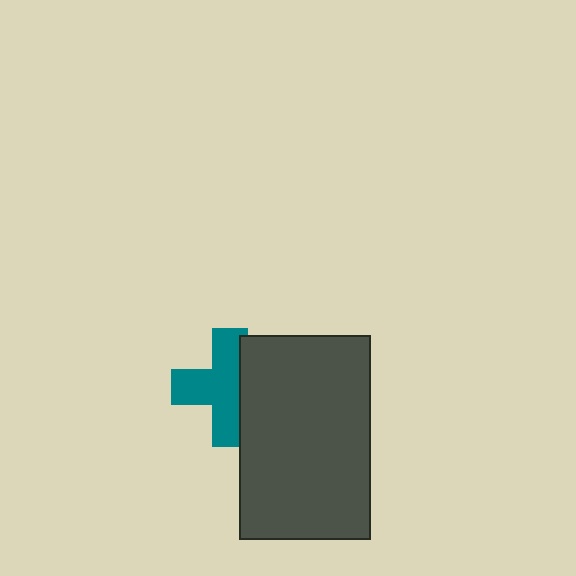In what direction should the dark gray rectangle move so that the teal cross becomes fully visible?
The dark gray rectangle should move right. That is the shortest direction to clear the overlap and leave the teal cross fully visible.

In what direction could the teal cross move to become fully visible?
The teal cross could move left. That would shift it out from behind the dark gray rectangle entirely.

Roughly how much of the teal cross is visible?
Most of it is visible (roughly 67%).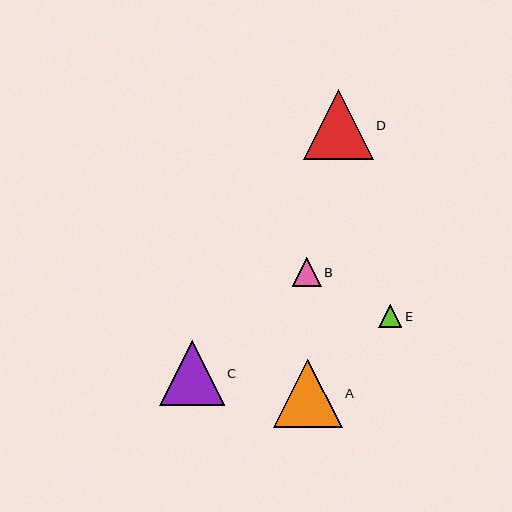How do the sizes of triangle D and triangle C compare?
Triangle D and triangle C are approximately the same size.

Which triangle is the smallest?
Triangle E is the smallest with a size of approximately 23 pixels.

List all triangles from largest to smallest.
From largest to smallest: D, A, C, B, E.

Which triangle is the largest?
Triangle D is the largest with a size of approximately 70 pixels.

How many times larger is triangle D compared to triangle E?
Triangle D is approximately 3.0 times the size of triangle E.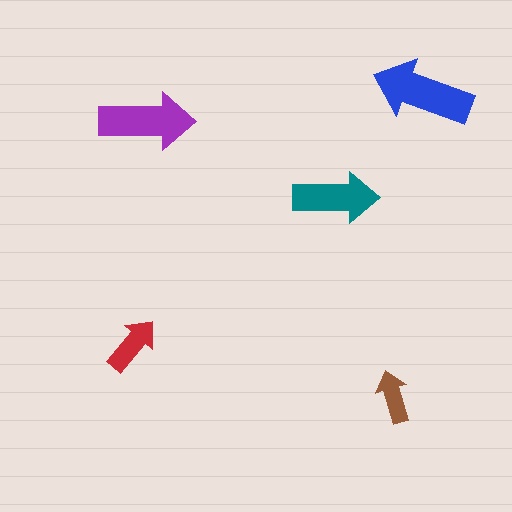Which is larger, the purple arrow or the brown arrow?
The purple one.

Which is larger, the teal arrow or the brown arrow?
The teal one.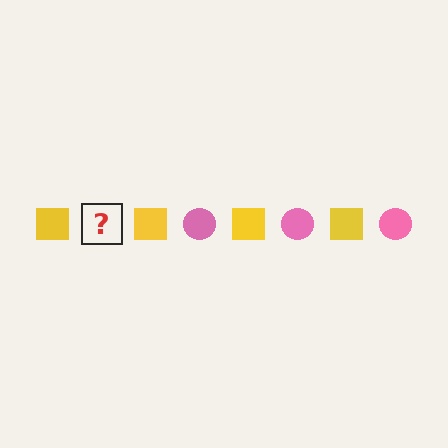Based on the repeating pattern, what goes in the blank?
The blank should be a pink circle.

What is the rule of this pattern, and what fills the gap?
The rule is that the pattern alternates between yellow square and pink circle. The gap should be filled with a pink circle.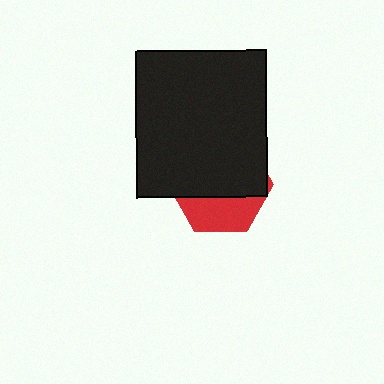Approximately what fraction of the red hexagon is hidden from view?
Roughly 65% of the red hexagon is hidden behind the black rectangle.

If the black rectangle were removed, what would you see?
You would see the complete red hexagon.